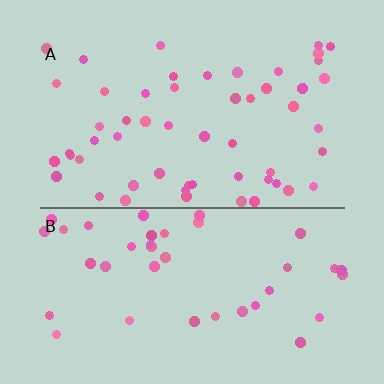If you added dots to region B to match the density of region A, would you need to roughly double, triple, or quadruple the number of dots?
Approximately double.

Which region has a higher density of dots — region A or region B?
A (the top).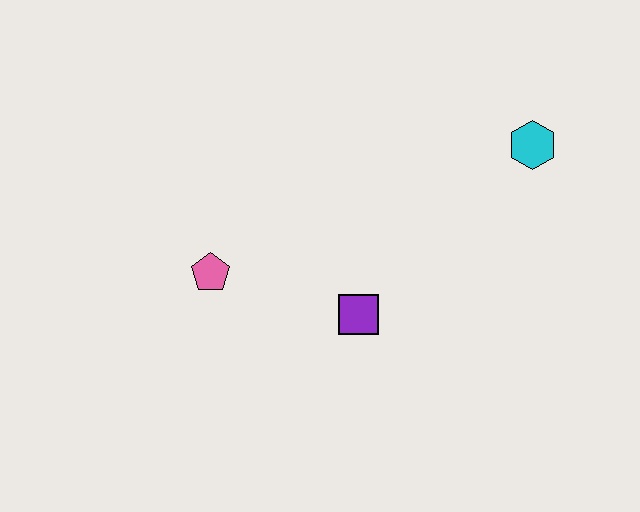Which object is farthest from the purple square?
The cyan hexagon is farthest from the purple square.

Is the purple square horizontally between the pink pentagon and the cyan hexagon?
Yes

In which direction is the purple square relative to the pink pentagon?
The purple square is to the right of the pink pentagon.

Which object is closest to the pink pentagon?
The purple square is closest to the pink pentagon.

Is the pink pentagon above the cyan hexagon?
No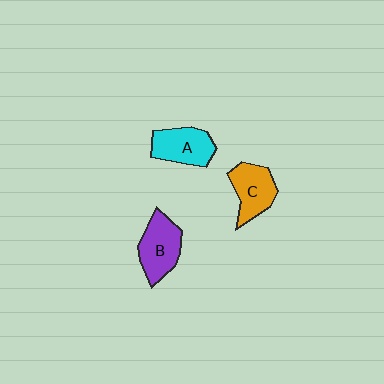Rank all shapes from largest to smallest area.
From largest to smallest: B (purple), A (cyan), C (orange).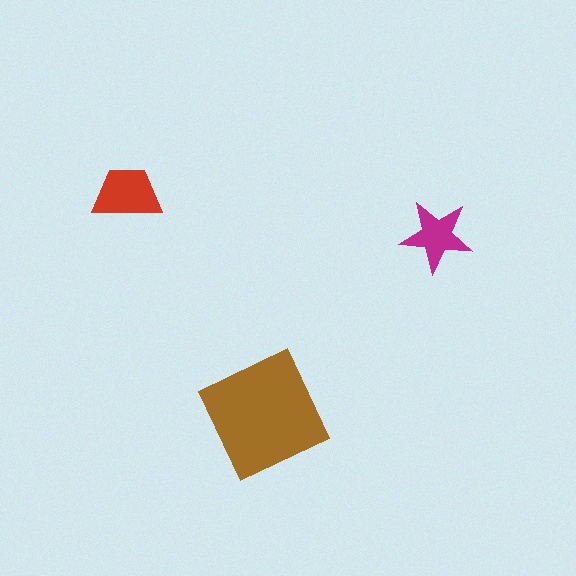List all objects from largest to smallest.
The brown square, the red trapezoid, the magenta star.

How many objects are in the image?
There are 3 objects in the image.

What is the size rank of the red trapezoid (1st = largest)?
2nd.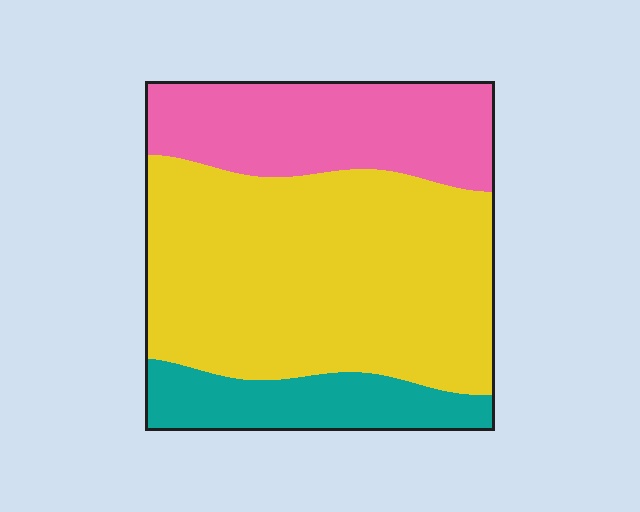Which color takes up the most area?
Yellow, at roughly 60%.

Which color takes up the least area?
Teal, at roughly 15%.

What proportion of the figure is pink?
Pink covers 26% of the figure.